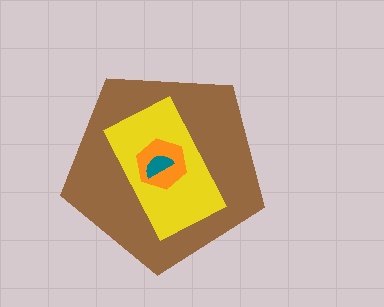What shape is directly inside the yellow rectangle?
The orange hexagon.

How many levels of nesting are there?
4.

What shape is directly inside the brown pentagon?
The yellow rectangle.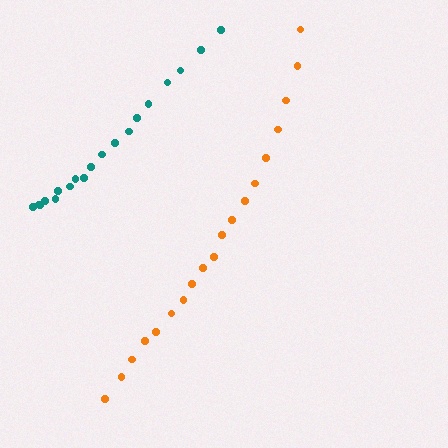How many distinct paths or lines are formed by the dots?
There are 2 distinct paths.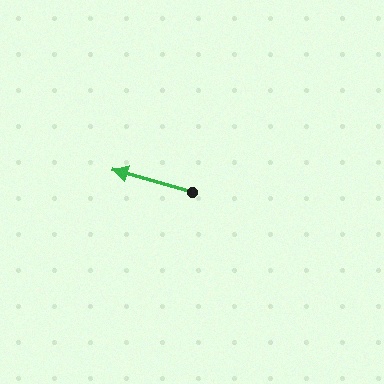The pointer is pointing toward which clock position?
Roughly 10 o'clock.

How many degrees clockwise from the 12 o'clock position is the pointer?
Approximately 286 degrees.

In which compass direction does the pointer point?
West.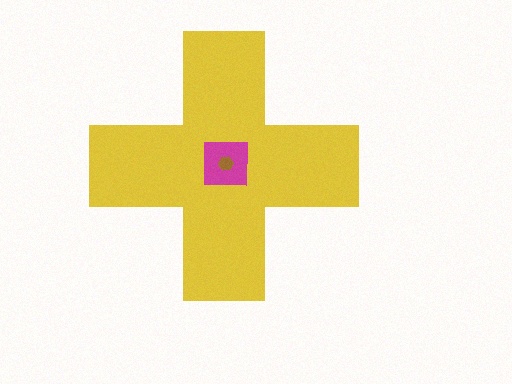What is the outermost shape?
The yellow cross.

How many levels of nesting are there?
3.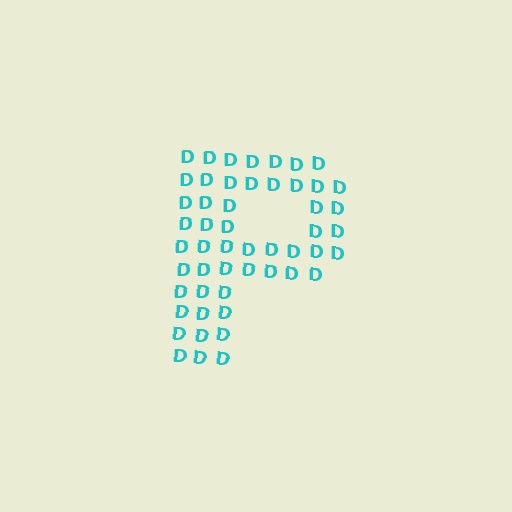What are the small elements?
The small elements are letter D's.